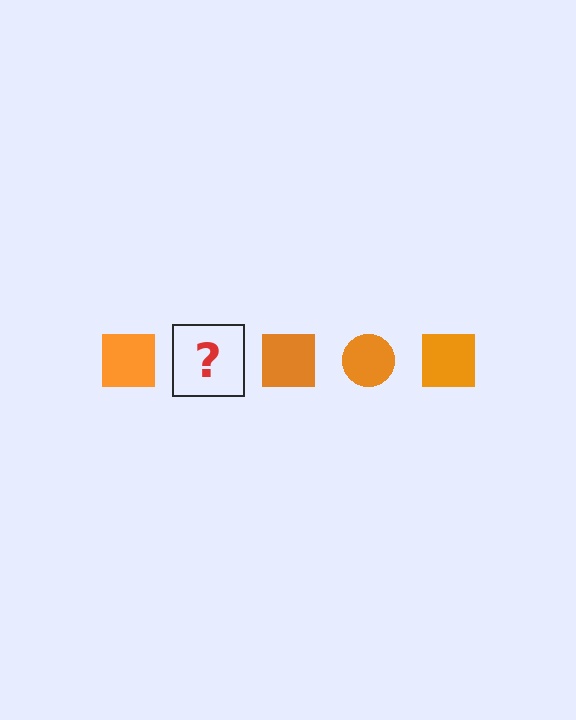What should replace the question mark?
The question mark should be replaced with an orange circle.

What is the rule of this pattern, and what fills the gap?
The rule is that the pattern cycles through square, circle shapes in orange. The gap should be filled with an orange circle.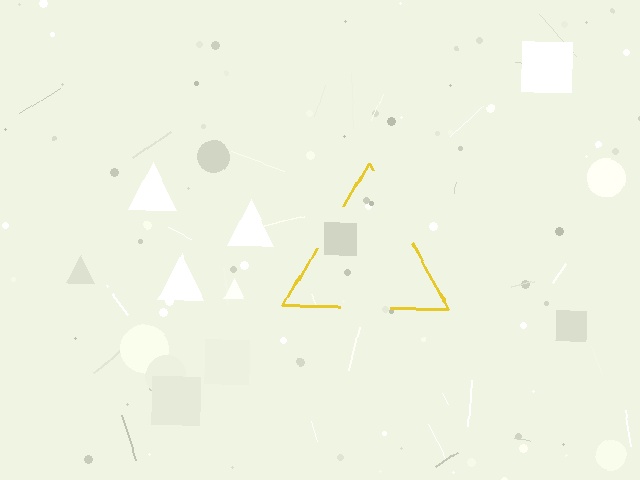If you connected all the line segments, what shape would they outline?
They would outline a triangle.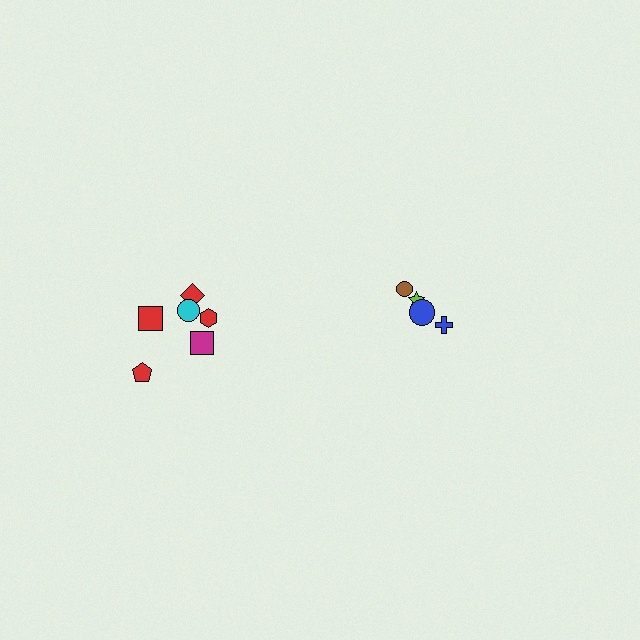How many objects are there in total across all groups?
There are 10 objects.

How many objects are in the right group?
There are 4 objects.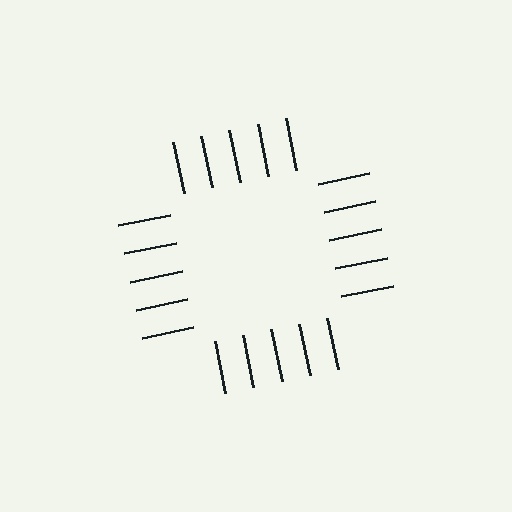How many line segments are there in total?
20 — 5 along each of the 4 edges.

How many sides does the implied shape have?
4 sides — the line-ends trace a square.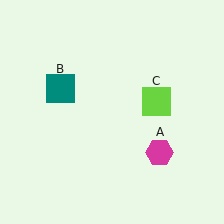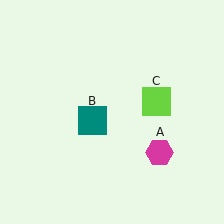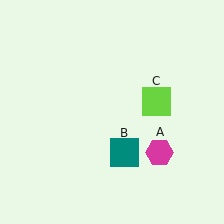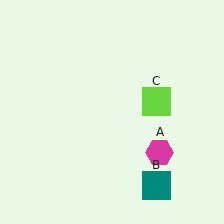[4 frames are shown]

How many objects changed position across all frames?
1 object changed position: teal square (object B).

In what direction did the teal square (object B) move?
The teal square (object B) moved down and to the right.